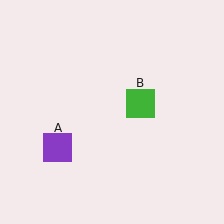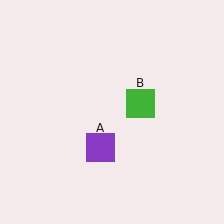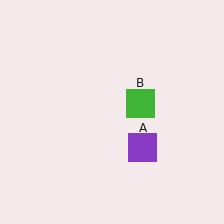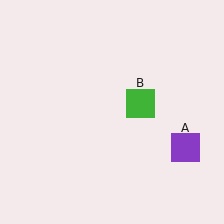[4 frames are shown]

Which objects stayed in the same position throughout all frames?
Green square (object B) remained stationary.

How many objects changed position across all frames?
1 object changed position: purple square (object A).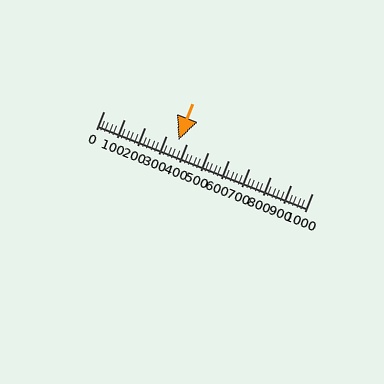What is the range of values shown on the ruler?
The ruler shows values from 0 to 1000.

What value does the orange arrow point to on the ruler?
The orange arrow points to approximately 361.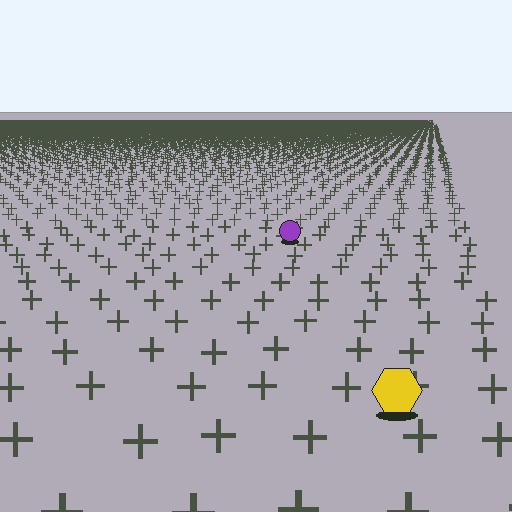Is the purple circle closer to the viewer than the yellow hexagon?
No. The yellow hexagon is closer — you can tell from the texture gradient: the ground texture is coarser near it.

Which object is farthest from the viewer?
The purple circle is farthest from the viewer. It appears smaller and the ground texture around it is denser.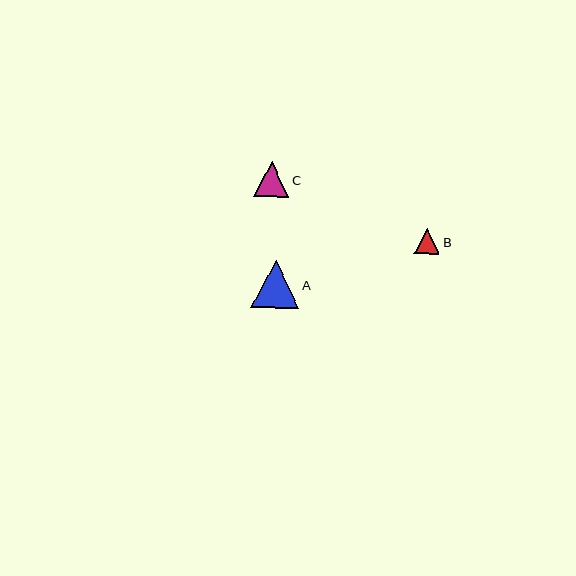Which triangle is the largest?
Triangle A is the largest with a size of approximately 48 pixels.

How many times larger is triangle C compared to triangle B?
Triangle C is approximately 1.4 times the size of triangle B.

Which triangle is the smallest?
Triangle B is the smallest with a size of approximately 25 pixels.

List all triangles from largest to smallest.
From largest to smallest: A, C, B.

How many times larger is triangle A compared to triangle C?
Triangle A is approximately 1.4 times the size of triangle C.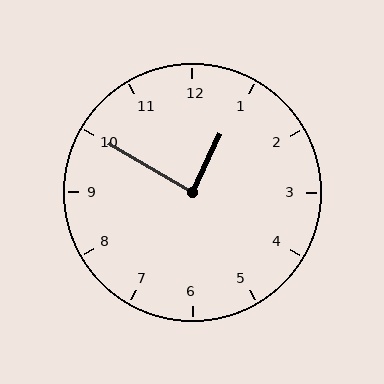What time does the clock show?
12:50.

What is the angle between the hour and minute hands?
Approximately 85 degrees.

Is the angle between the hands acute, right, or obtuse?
It is right.